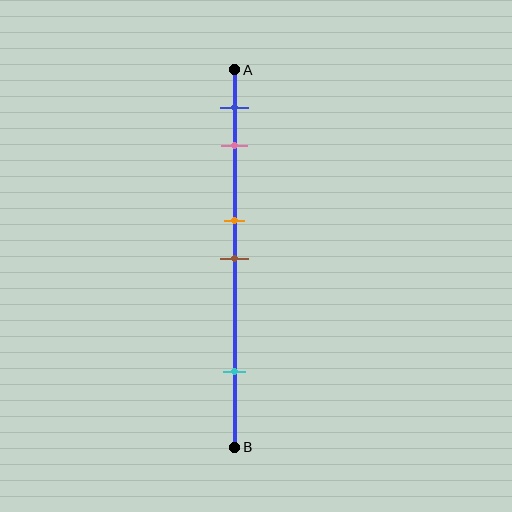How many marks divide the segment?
There are 5 marks dividing the segment.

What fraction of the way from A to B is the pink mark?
The pink mark is approximately 20% (0.2) of the way from A to B.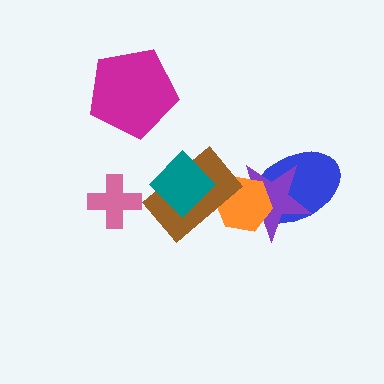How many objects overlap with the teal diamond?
1 object overlaps with the teal diamond.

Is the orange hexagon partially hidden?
Yes, it is partially covered by another shape.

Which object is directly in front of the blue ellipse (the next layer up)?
The purple star is directly in front of the blue ellipse.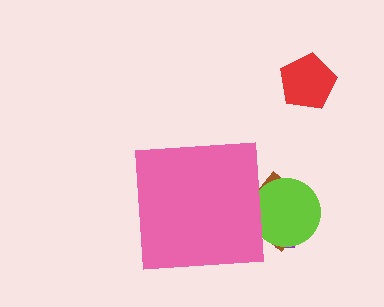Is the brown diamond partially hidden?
Yes, the brown diamond is partially hidden behind the pink square.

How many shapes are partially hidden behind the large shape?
3 shapes are partially hidden.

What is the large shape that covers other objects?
A pink square.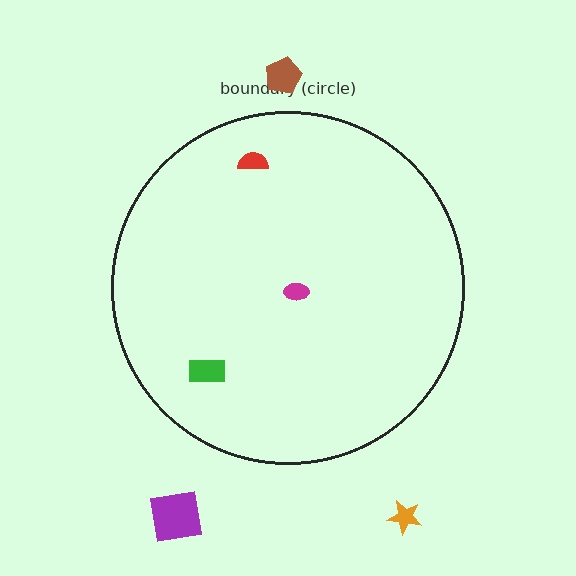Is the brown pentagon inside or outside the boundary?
Outside.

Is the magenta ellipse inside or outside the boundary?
Inside.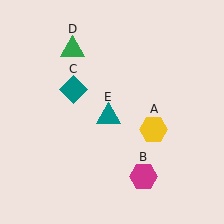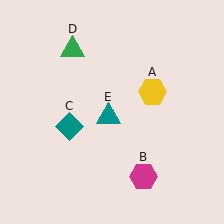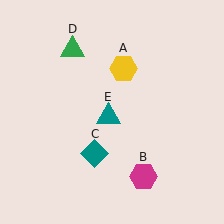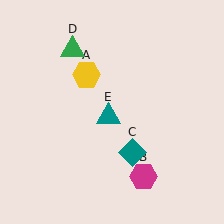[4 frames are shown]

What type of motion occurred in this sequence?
The yellow hexagon (object A), teal diamond (object C) rotated counterclockwise around the center of the scene.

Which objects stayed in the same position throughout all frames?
Magenta hexagon (object B) and green triangle (object D) and teal triangle (object E) remained stationary.